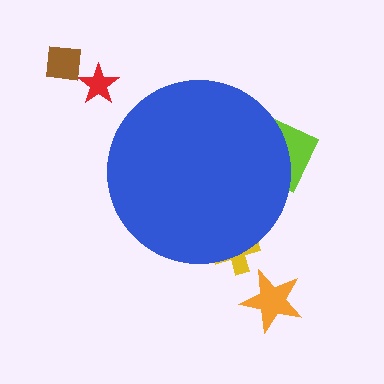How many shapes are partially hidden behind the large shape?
2 shapes are partially hidden.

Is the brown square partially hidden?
No, the brown square is fully visible.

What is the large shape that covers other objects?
A blue circle.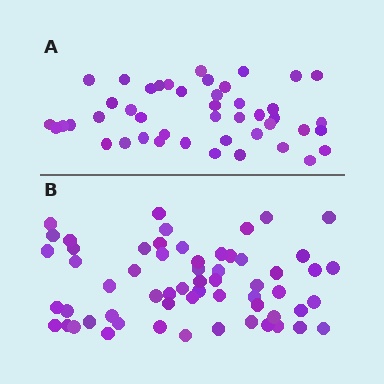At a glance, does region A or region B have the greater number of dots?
Region B (the bottom region) has more dots.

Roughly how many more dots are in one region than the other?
Region B has approximately 15 more dots than region A.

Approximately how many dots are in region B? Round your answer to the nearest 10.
About 60 dots.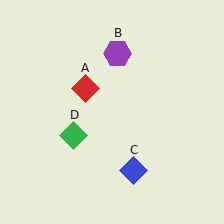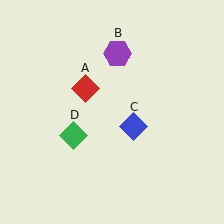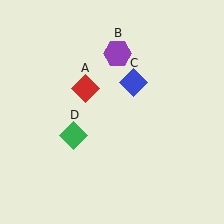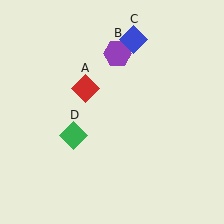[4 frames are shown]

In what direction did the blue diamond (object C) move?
The blue diamond (object C) moved up.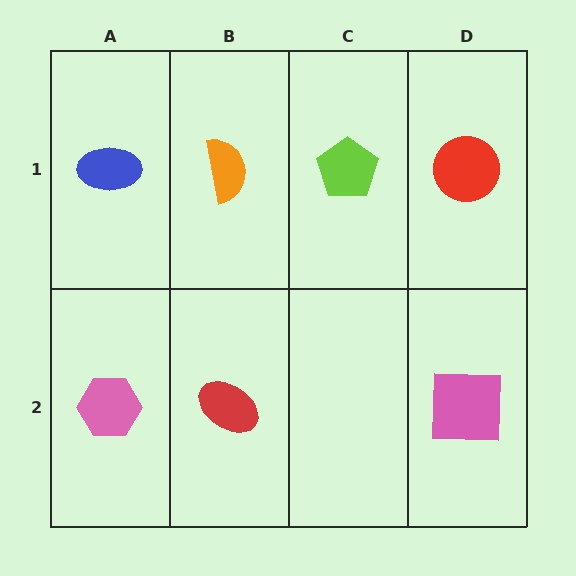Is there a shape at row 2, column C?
No, that cell is empty.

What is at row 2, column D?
A pink square.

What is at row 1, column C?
A lime pentagon.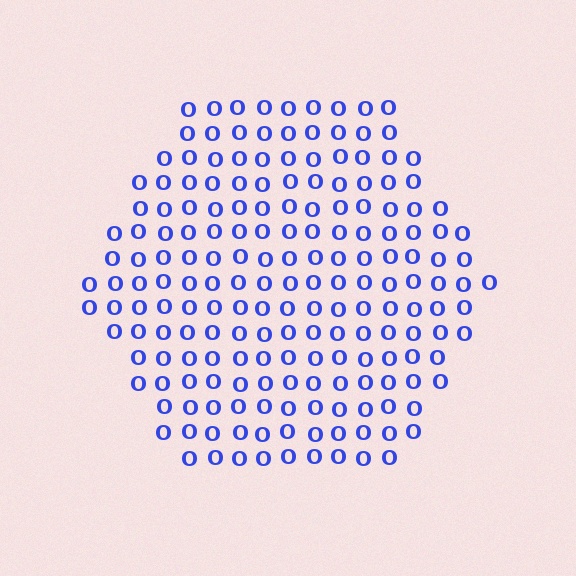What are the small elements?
The small elements are letter O's.